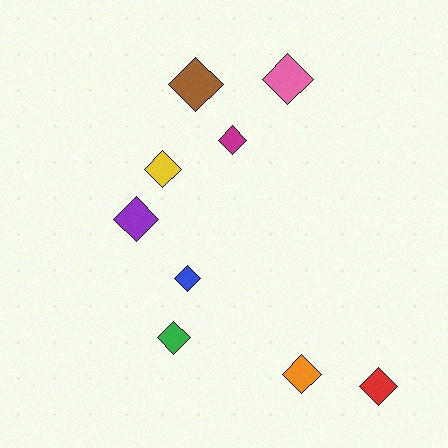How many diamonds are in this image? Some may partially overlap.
There are 9 diamonds.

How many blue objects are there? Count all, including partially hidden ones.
There is 1 blue object.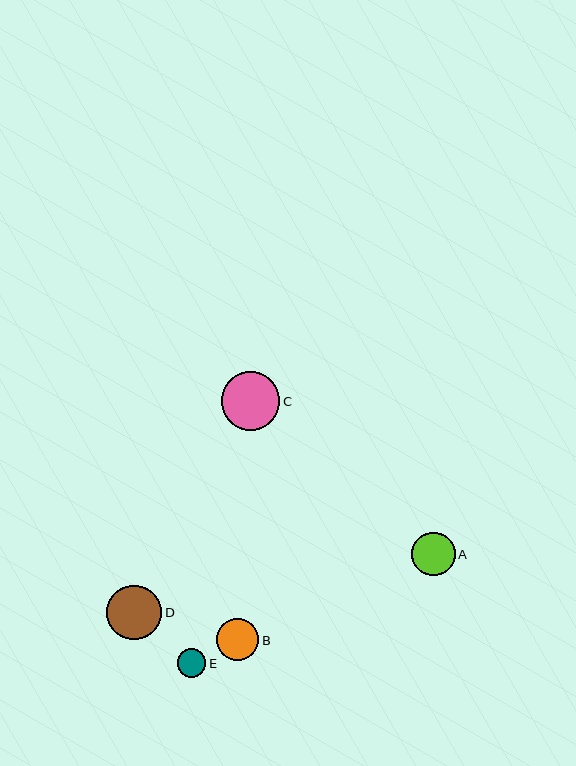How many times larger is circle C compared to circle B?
Circle C is approximately 1.4 times the size of circle B.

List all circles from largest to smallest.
From largest to smallest: C, D, A, B, E.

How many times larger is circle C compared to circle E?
Circle C is approximately 2.1 times the size of circle E.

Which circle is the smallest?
Circle E is the smallest with a size of approximately 29 pixels.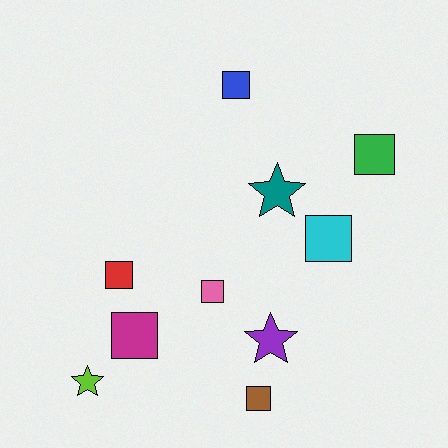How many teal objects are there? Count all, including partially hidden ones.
There is 1 teal object.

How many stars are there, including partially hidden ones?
There are 3 stars.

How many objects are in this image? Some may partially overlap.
There are 10 objects.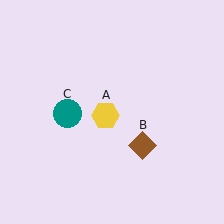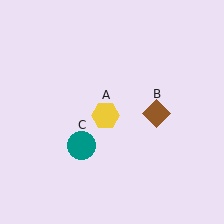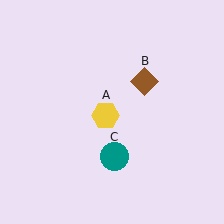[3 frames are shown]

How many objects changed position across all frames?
2 objects changed position: brown diamond (object B), teal circle (object C).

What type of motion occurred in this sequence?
The brown diamond (object B), teal circle (object C) rotated counterclockwise around the center of the scene.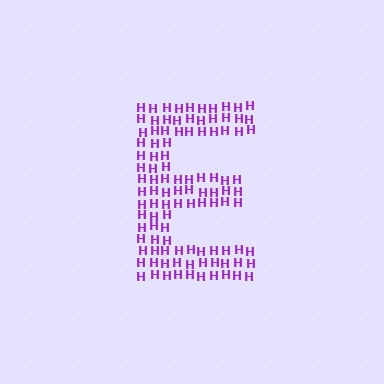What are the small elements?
The small elements are letter H's.